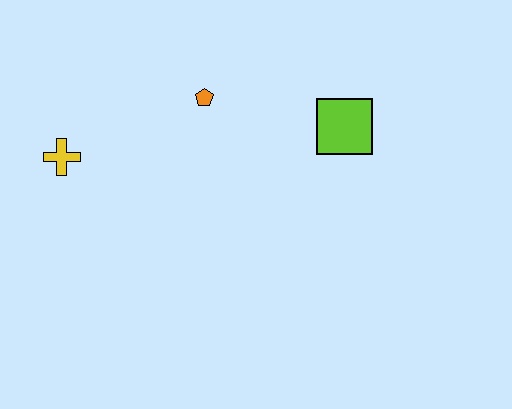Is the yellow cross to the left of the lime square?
Yes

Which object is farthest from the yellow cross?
The lime square is farthest from the yellow cross.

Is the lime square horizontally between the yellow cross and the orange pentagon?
No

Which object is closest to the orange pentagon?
The lime square is closest to the orange pentagon.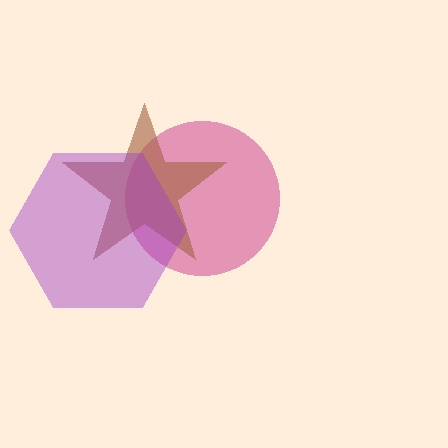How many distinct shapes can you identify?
There are 3 distinct shapes: a magenta circle, a brown star, a purple hexagon.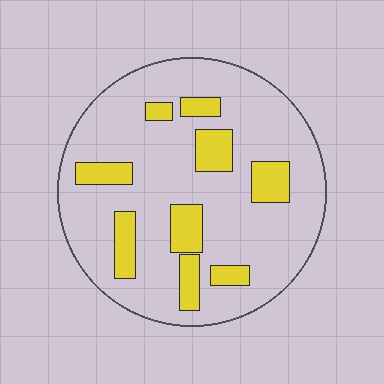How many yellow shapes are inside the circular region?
9.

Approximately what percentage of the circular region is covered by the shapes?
Approximately 20%.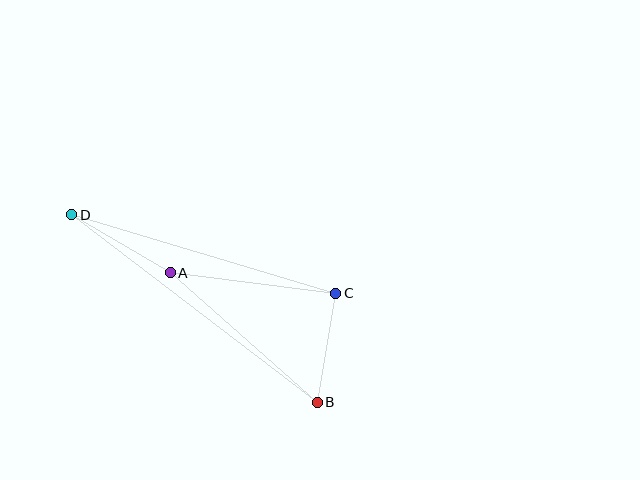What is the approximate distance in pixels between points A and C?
The distance between A and C is approximately 166 pixels.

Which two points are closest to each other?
Points B and C are closest to each other.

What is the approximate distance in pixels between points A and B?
The distance between A and B is approximately 196 pixels.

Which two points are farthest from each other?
Points B and D are farthest from each other.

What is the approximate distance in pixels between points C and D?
The distance between C and D is approximately 275 pixels.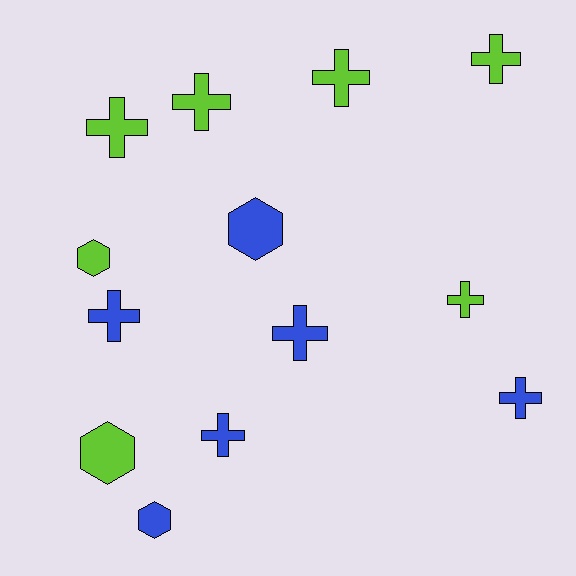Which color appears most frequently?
Lime, with 7 objects.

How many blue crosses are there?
There are 4 blue crosses.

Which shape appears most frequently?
Cross, with 9 objects.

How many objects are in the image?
There are 13 objects.